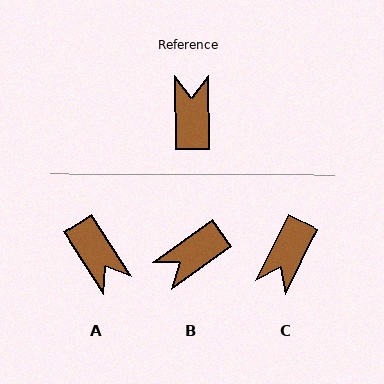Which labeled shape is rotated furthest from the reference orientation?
C, about 153 degrees away.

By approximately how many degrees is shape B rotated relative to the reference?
Approximately 124 degrees counter-clockwise.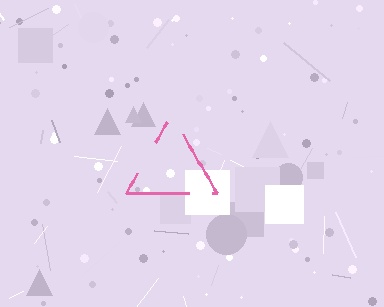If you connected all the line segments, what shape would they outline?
They would outline a triangle.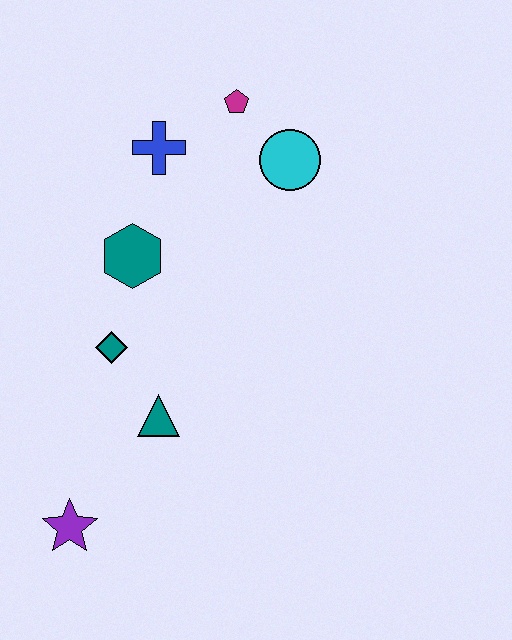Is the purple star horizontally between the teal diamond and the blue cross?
No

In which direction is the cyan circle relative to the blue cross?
The cyan circle is to the right of the blue cross.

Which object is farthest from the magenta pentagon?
The purple star is farthest from the magenta pentagon.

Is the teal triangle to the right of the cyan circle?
No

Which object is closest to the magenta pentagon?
The cyan circle is closest to the magenta pentagon.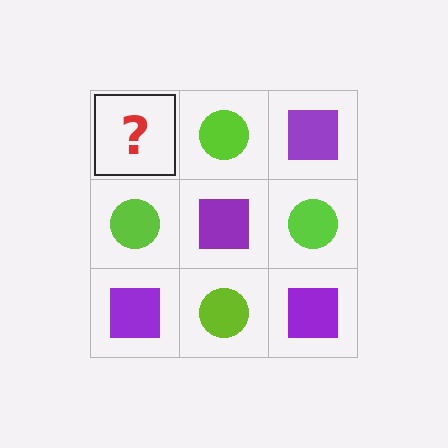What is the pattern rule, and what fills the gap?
The rule is that it alternates purple square and lime circle in a checkerboard pattern. The gap should be filled with a purple square.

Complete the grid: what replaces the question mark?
The question mark should be replaced with a purple square.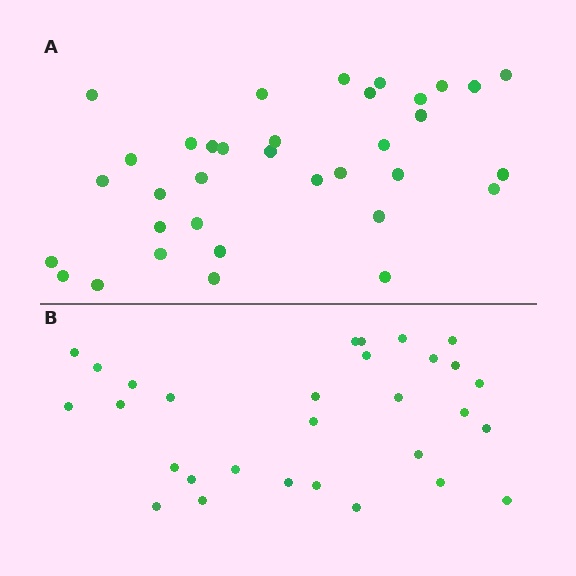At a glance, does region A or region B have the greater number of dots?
Region A (the top region) has more dots.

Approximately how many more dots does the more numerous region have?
Region A has about 5 more dots than region B.